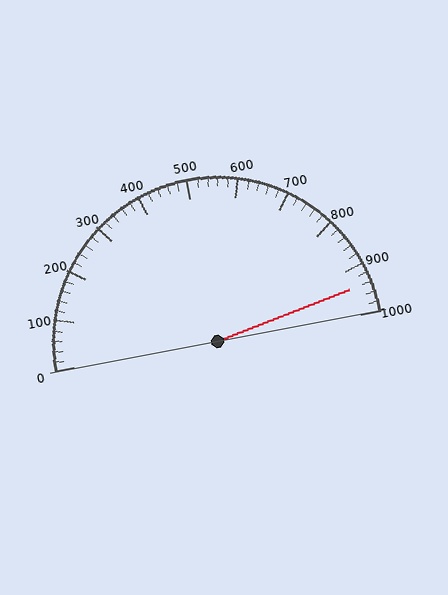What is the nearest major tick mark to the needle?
The nearest major tick mark is 900.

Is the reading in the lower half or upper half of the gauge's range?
The reading is in the upper half of the range (0 to 1000).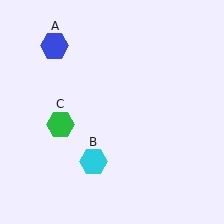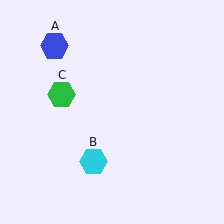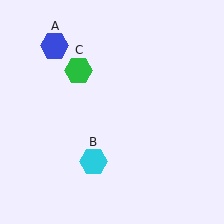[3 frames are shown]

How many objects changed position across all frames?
1 object changed position: green hexagon (object C).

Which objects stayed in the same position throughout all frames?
Blue hexagon (object A) and cyan hexagon (object B) remained stationary.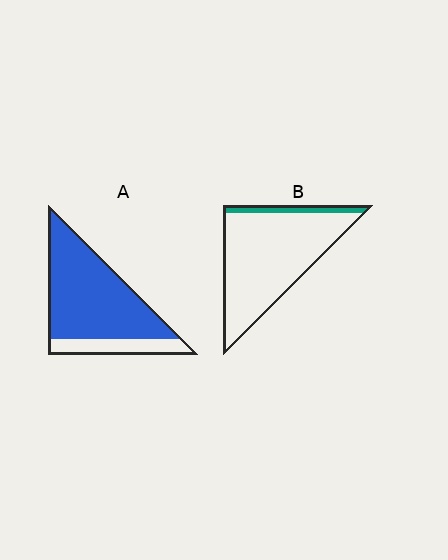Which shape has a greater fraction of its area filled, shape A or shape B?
Shape A.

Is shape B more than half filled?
No.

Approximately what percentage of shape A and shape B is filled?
A is approximately 80% and B is approximately 10%.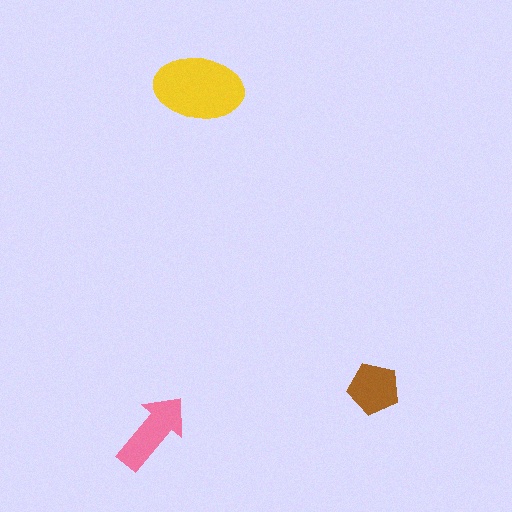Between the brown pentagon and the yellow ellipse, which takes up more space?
The yellow ellipse.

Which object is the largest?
The yellow ellipse.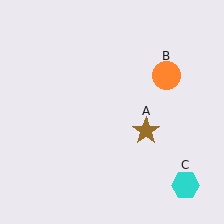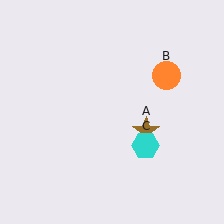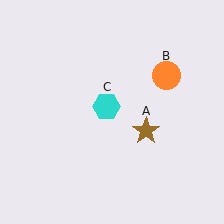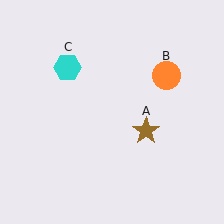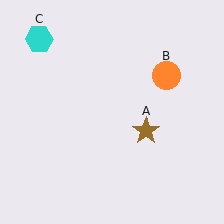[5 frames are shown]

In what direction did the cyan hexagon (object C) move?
The cyan hexagon (object C) moved up and to the left.